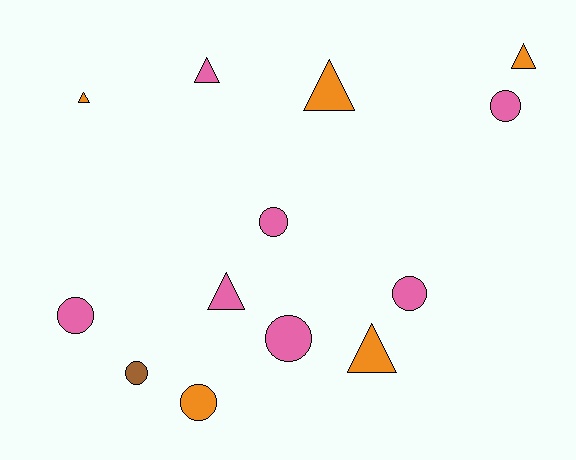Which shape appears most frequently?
Circle, with 7 objects.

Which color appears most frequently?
Pink, with 7 objects.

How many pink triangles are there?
There are 2 pink triangles.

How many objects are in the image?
There are 13 objects.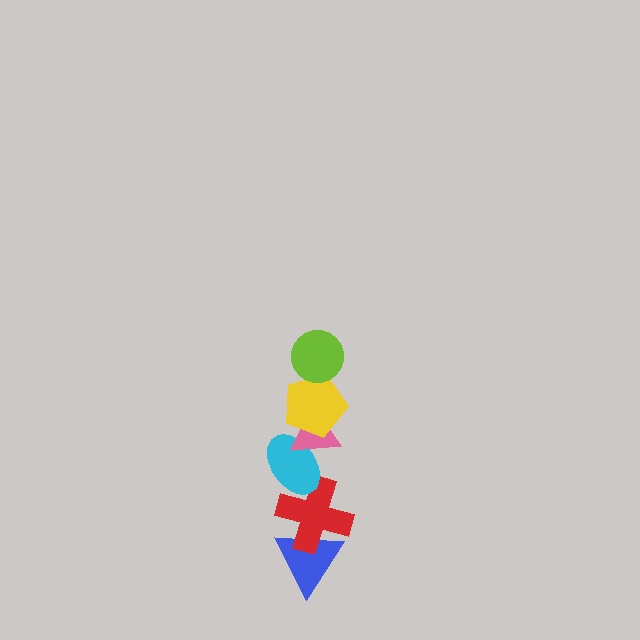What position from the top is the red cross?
The red cross is 5th from the top.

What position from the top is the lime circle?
The lime circle is 1st from the top.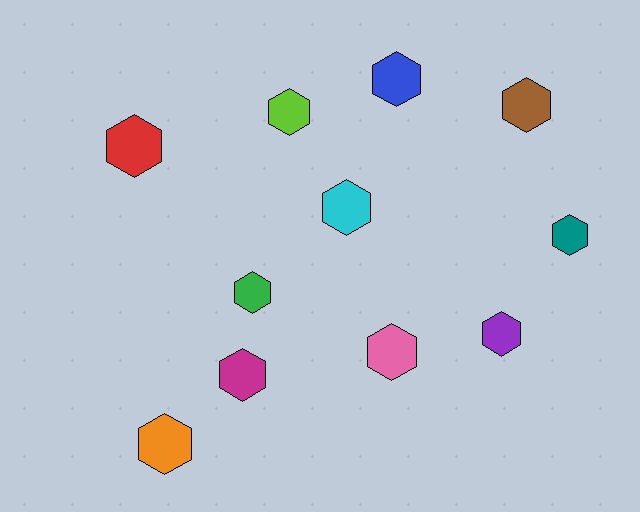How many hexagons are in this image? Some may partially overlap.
There are 11 hexagons.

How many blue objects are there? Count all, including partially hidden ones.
There is 1 blue object.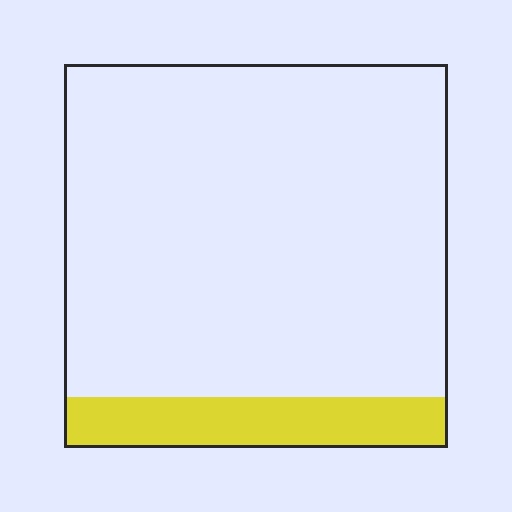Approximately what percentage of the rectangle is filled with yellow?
Approximately 15%.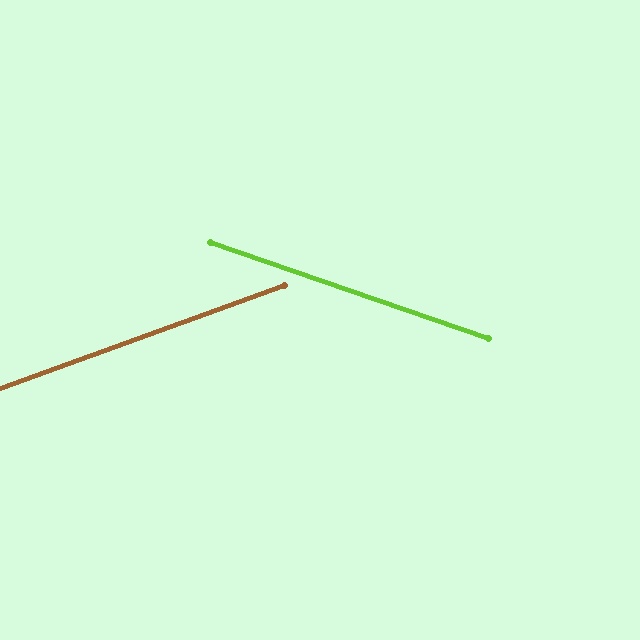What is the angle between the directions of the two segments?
Approximately 39 degrees.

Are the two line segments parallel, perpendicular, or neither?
Neither parallel nor perpendicular — they differ by about 39°.